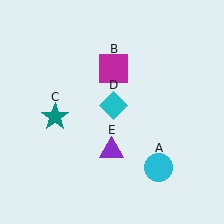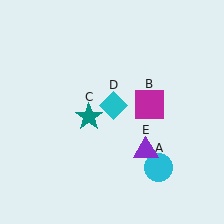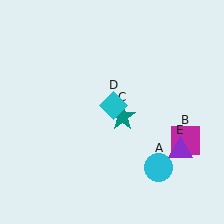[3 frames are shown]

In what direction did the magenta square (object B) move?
The magenta square (object B) moved down and to the right.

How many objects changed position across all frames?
3 objects changed position: magenta square (object B), teal star (object C), purple triangle (object E).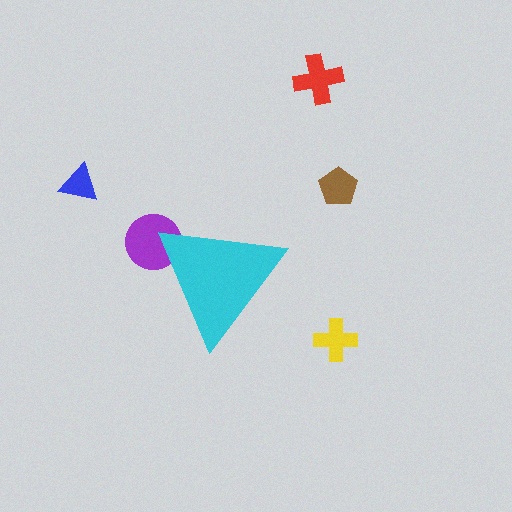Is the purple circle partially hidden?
Yes, the purple circle is partially hidden behind the cyan triangle.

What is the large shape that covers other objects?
A cyan triangle.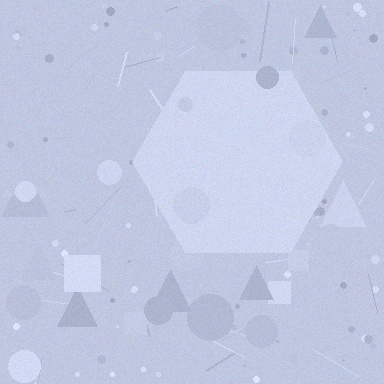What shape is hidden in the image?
A hexagon is hidden in the image.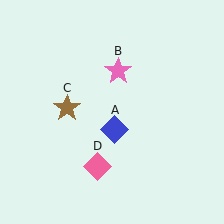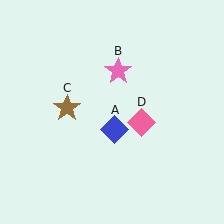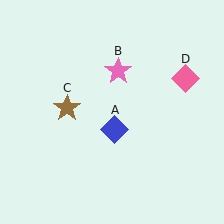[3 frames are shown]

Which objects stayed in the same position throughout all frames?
Blue diamond (object A) and pink star (object B) and brown star (object C) remained stationary.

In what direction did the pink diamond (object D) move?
The pink diamond (object D) moved up and to the right.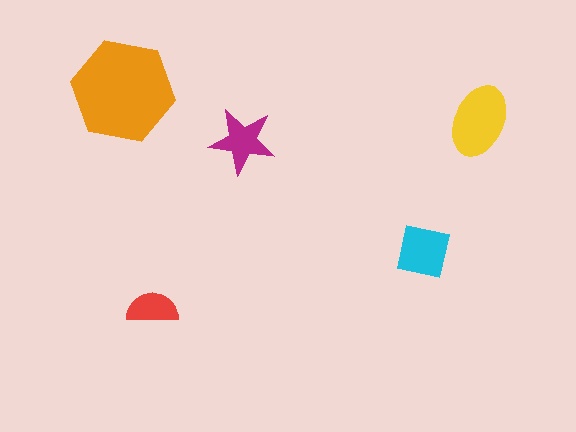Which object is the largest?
The orange hexagon.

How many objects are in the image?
There are 5 objects in the image.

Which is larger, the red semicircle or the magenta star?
The magenta star.